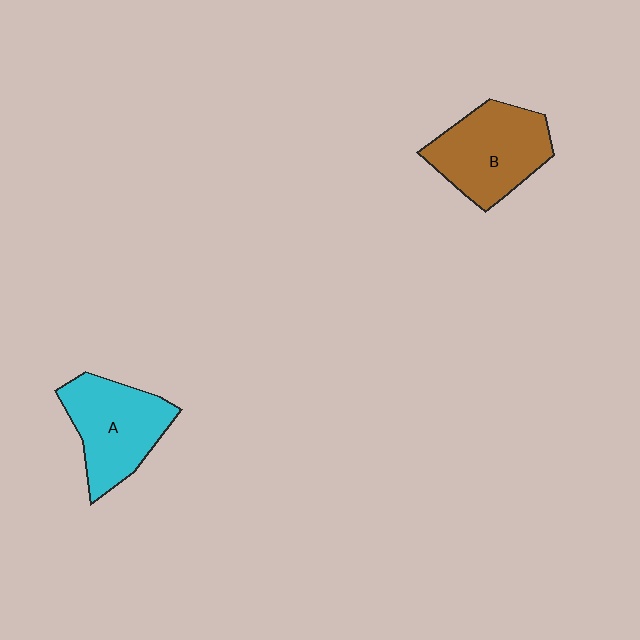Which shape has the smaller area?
Shape A (cyan).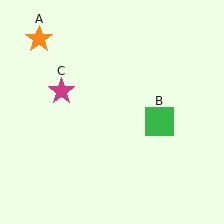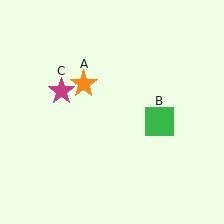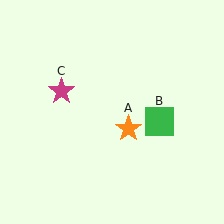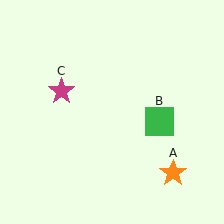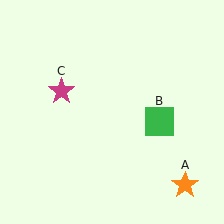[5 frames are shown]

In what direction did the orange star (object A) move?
The orange star (object A) moved down and to the right.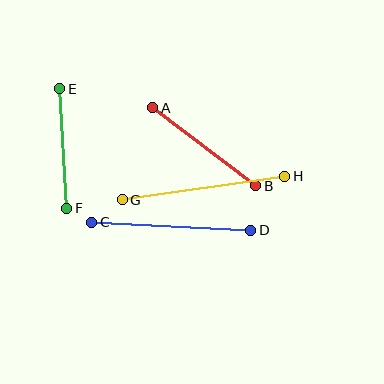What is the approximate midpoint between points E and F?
The midpoint is at approximately (63, 149) pixels.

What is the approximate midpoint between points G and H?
The midpoint is at approximately (204, 188) pixels.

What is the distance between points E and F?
The distance is approximately 119 pixels.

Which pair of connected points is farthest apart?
Points G and H are farthest apart.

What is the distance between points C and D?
The distance is approximately 159 pixels.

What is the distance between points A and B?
The distance is approximately 129 pixels.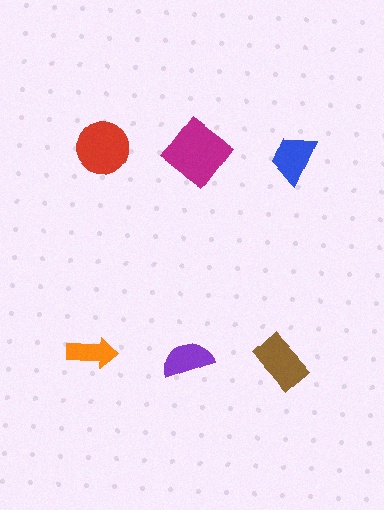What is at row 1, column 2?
A magenta diamond.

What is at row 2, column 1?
An orange arrow.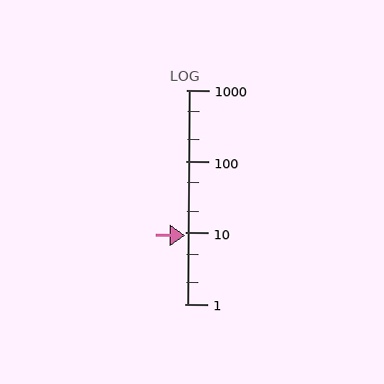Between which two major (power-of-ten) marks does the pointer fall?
The pointer is between 1 and 10.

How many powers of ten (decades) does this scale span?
The scale spans 3 decades, from 1 to 1000.